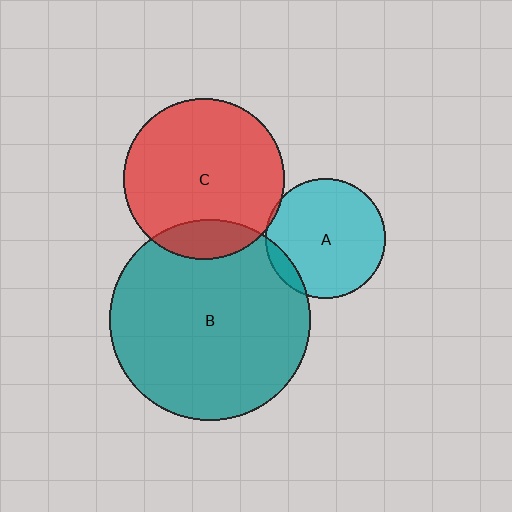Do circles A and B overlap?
Yes.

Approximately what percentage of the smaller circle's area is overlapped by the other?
Approximately 10%.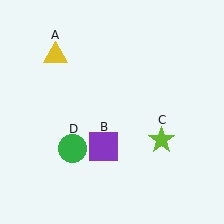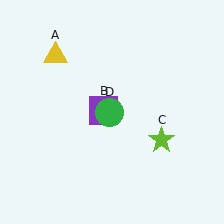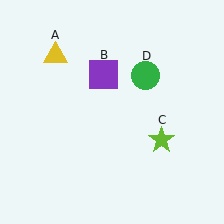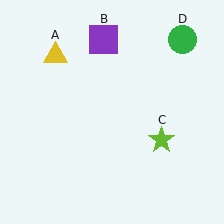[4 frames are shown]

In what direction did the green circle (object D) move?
The green circle (object D) moved up and to the right.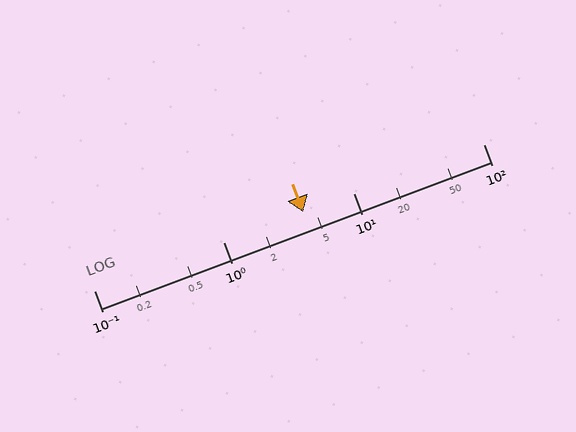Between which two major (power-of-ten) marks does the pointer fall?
The pointer is between 1 and 10.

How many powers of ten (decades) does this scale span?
The scale spans 3 decades, from 0.1 to 100.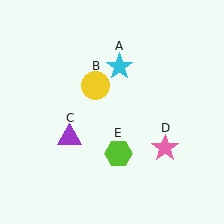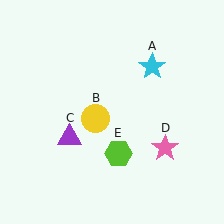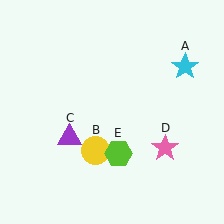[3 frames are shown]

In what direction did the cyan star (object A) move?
The cyan star (object A) moved right.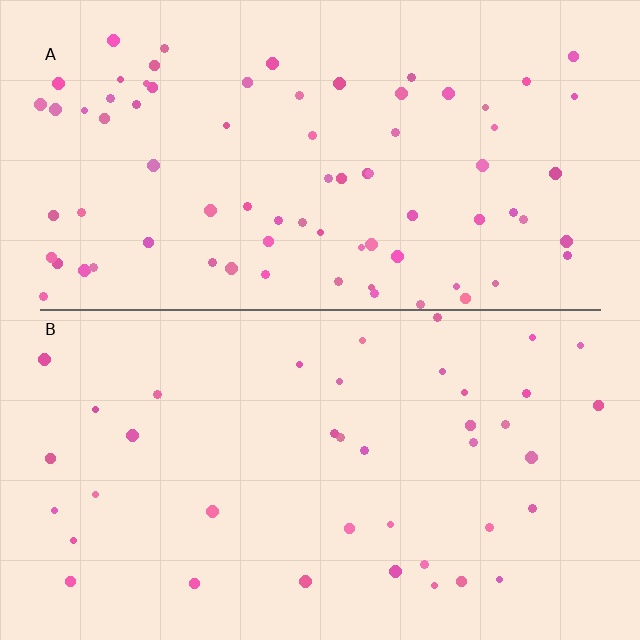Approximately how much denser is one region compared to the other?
Approximately 1.9× — region A over region B.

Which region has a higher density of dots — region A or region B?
A (the top).